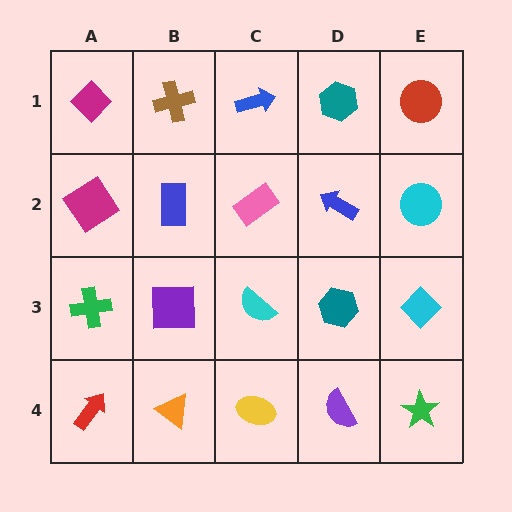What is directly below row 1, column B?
A blue rectangle.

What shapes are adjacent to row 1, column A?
A magenta diamond (row 2, column A), a brown cross (row 1, column B).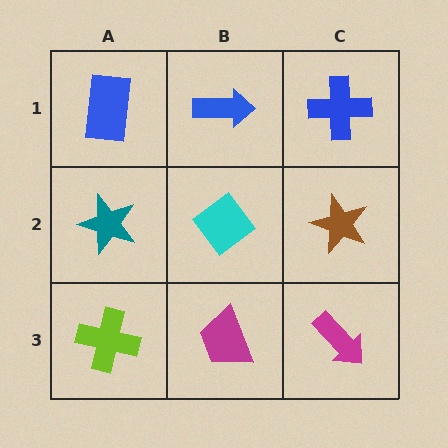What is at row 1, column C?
A blue cross.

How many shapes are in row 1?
3 shapes.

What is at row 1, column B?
A blue arrow.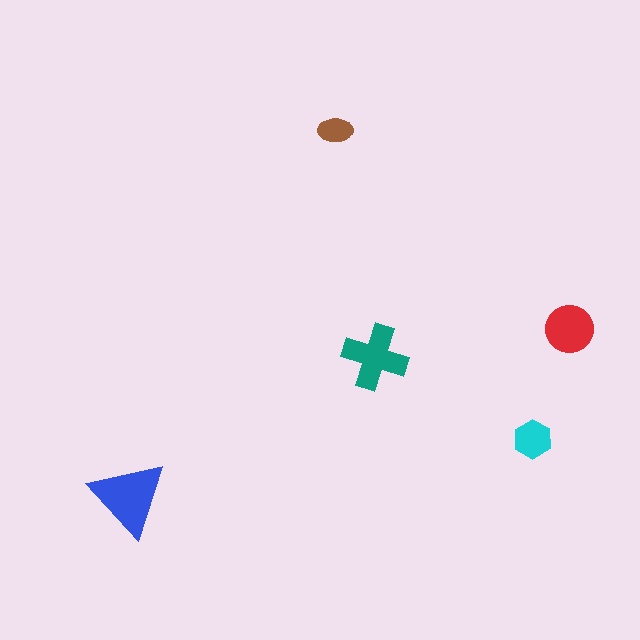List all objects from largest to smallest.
The blue triangle, the teal cross, the red circle, the cyan hexagon, the brown ellipse.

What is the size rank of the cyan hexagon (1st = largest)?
4th.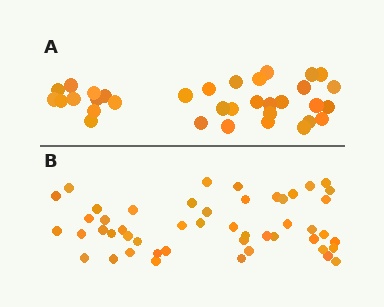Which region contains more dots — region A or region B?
Region B (the bottom region) has more dots.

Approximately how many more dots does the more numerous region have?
Region B has approximately 15 more dots than region A.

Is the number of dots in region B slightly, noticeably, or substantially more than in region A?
Region B has noticeably more, but not dramatically so. The ratio is roughly 1.4 to 1.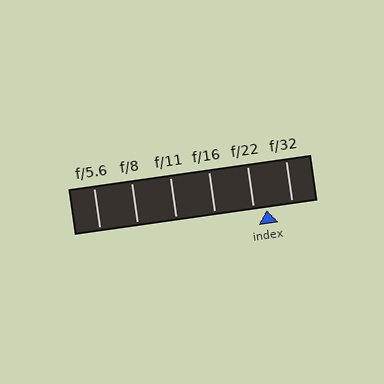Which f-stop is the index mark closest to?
The index mark is closest to f/22.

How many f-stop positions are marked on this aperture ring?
There are 6 f-stop positions marked.